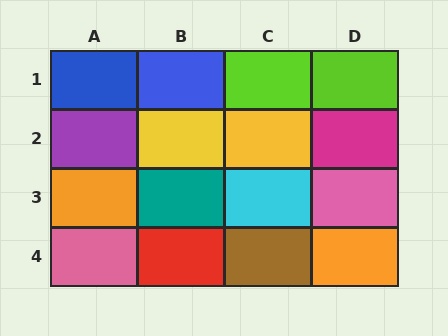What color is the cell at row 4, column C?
Brown.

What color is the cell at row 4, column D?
Orange.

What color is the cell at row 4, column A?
Pink.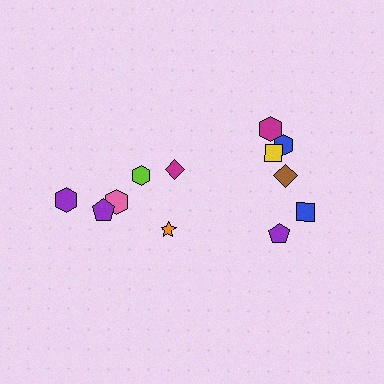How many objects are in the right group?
There are 7 objects.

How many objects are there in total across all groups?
There are 12 objects.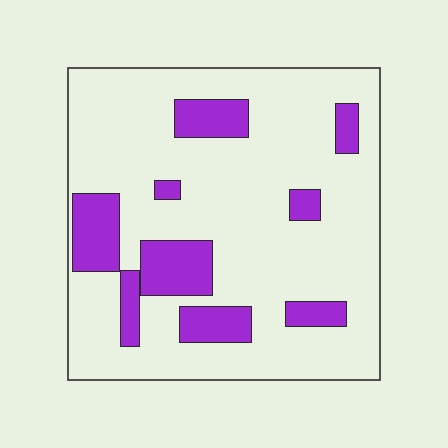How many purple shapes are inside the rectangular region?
9.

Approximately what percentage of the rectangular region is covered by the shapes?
Approximately 20%.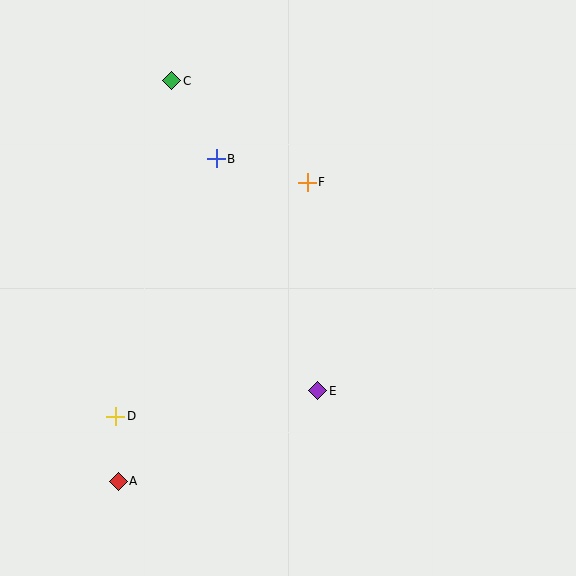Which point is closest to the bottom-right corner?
Point E is closest to the bottom-right corner.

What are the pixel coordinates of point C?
Point C is at (172, 81).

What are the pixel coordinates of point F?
Point F is at (307, 182).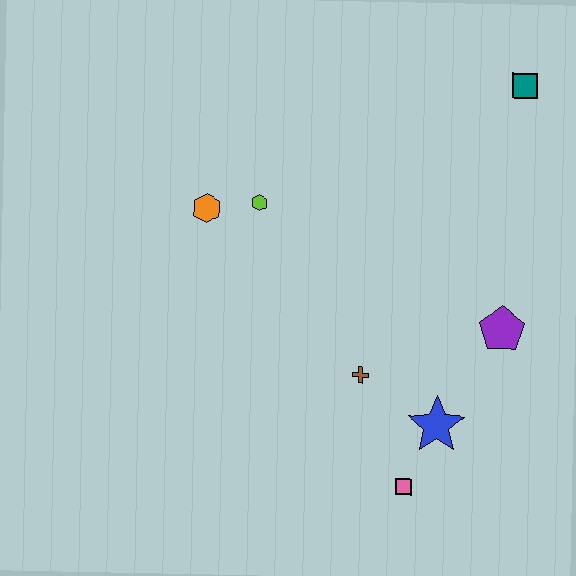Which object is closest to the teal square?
The purple pentagon is closest to the teal square.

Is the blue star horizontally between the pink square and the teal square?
Yes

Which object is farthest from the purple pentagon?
The orange hexagon is farthest from the purple pentagon.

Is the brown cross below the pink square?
No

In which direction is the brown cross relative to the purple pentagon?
The brown cross is to the left of the purple pentagon.